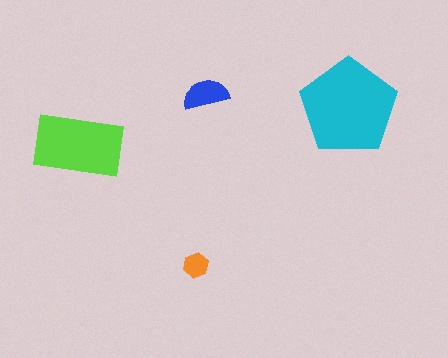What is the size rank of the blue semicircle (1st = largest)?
3rd.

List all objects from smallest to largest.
The orange hexagon, the blue semicircle, the lime rectangle, the cyan pentagon.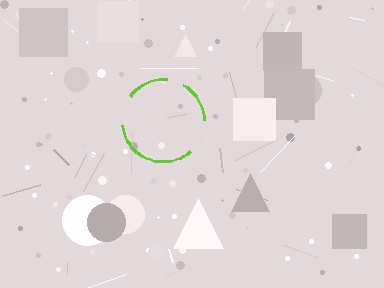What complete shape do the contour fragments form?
The contour fragments form a circle.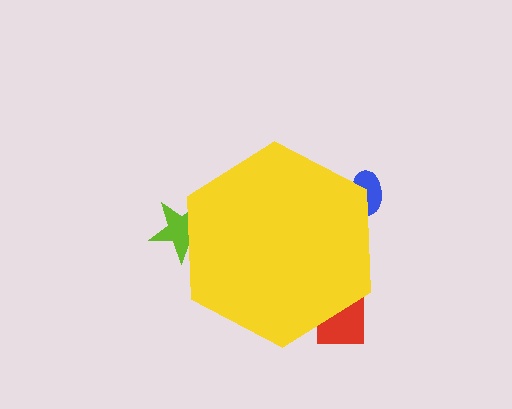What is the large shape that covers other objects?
A yellow hexagon.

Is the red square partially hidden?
Yes, the red square is partially hidden behind the yellow hexagon.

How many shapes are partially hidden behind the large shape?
3 shapes are partially hidden.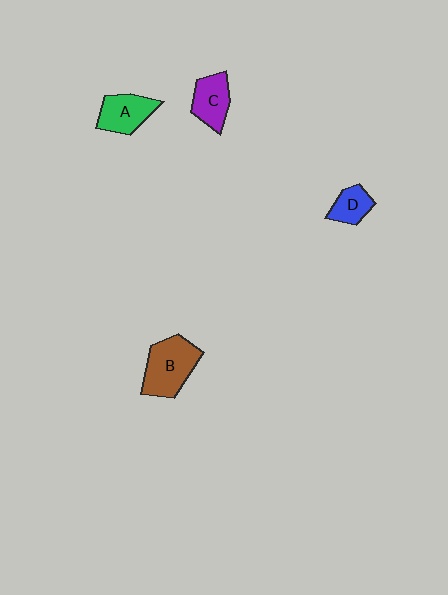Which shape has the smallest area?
Shape D (blue).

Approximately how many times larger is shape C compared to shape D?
Approximately 1.3 times.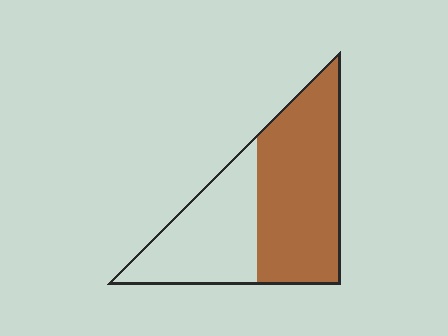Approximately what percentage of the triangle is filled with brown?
Approximately 60%.